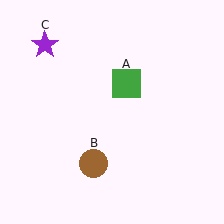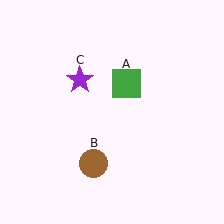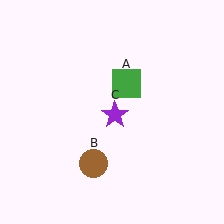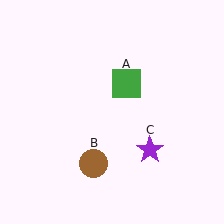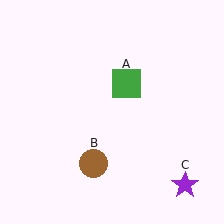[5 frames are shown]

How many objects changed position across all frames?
1 object changed position: purple star (object C).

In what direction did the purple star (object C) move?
The purple star (object C) moved down and to the right.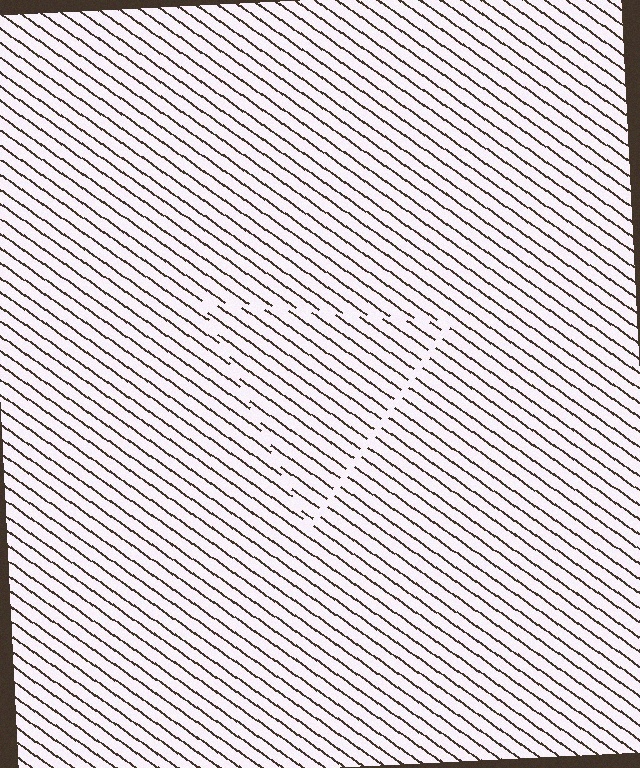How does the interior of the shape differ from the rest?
The interior of the shape contains the same grating, shifted by half a period — the contour is defined by the phase discontinuity where line-ends from the inner and outer gratings abut.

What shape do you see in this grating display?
An illusory triangle. The interior of the shape contains the same grating, shifted by half a period — the contour is defined by the phase discontinuity where line-ends from the inner and outer gratings abut.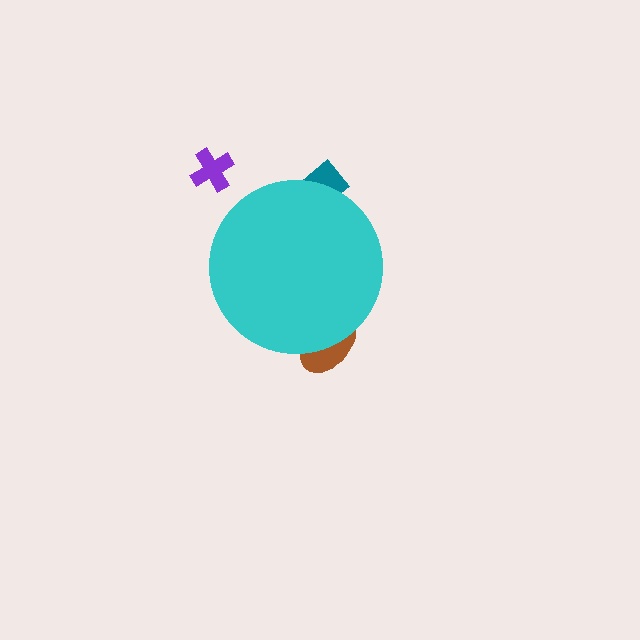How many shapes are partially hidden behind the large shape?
2 shapes are partially hidden.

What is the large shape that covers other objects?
A cyan circle.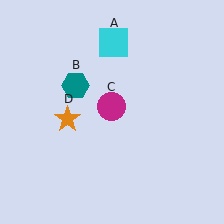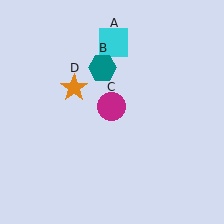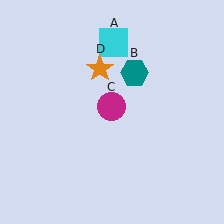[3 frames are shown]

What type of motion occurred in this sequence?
The teal hexagon (object B), orange star (object D) rotated clockwise around the center of the scene.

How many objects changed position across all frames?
2 objects changed position: teal hexagon (object B), orange star (object D).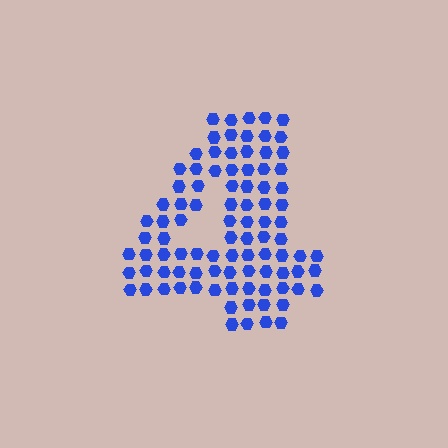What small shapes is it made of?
It is made of small hexagons.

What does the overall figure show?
The overall figure shows the digit 4.